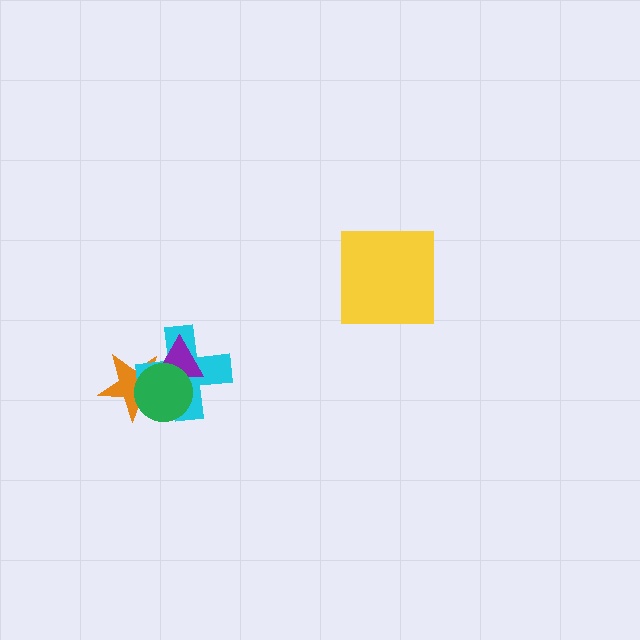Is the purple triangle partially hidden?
Yes, it is partially covered by another shape.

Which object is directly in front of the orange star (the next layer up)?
The cyan cross is directly in front of the orange star.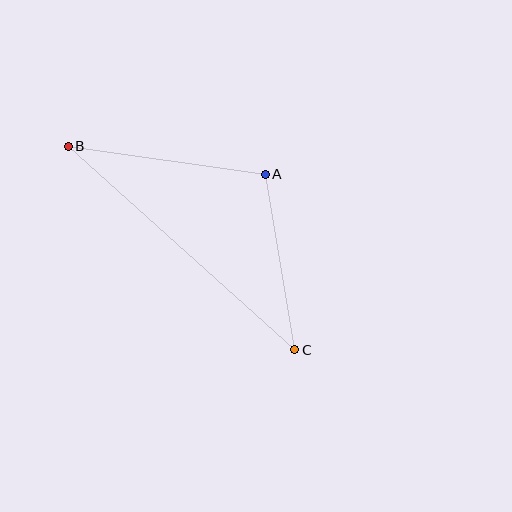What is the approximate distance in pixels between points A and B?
The distance between A and B is approximately 199 pixels.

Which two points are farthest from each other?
Points B and C are farthest from each other.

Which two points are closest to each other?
Points A and C are closest to each other.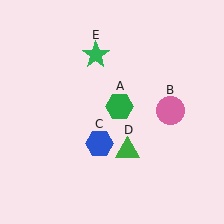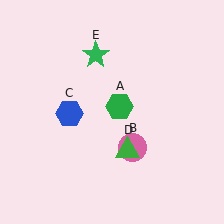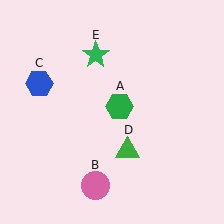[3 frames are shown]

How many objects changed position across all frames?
2 objects changed position: pink circle (object B), blue hexagon (object C).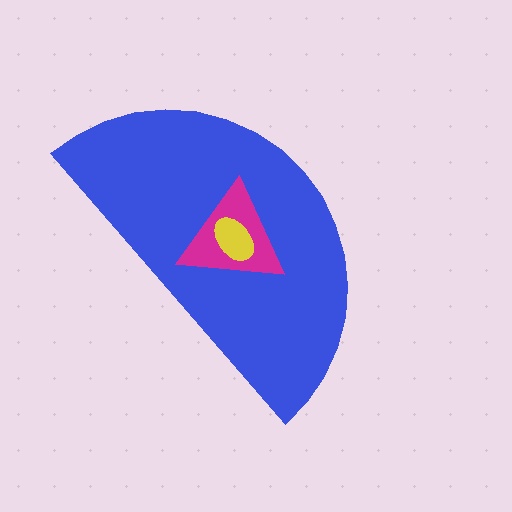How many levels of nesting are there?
3.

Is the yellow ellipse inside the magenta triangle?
Yes.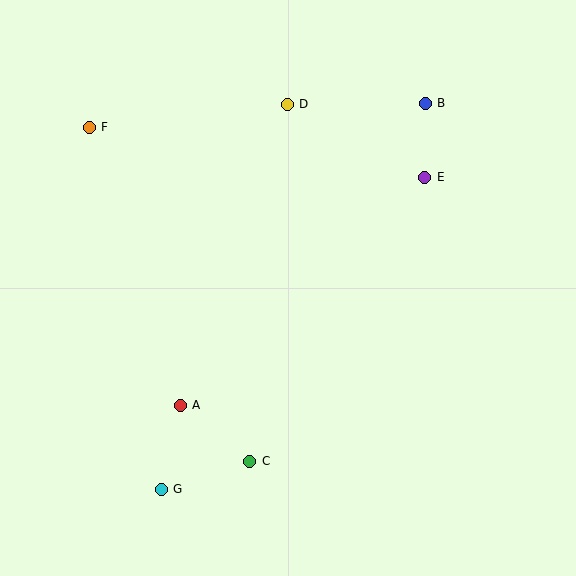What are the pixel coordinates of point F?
Point F is at (89, 127).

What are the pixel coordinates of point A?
Point A is at (180, 405).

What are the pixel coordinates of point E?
Point E is at (425, 177).